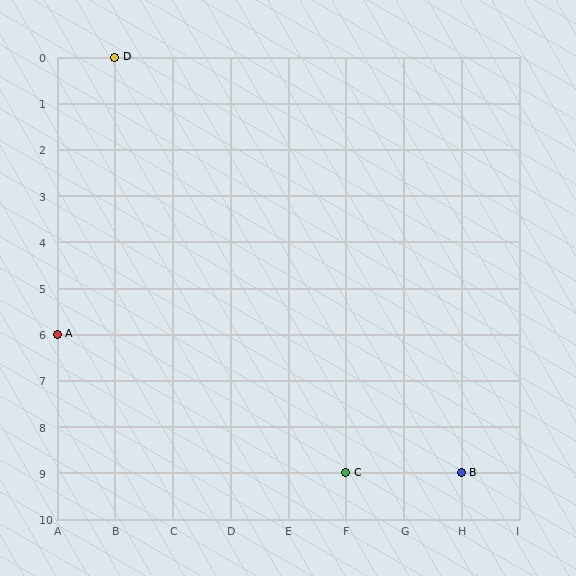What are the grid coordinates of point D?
Point D is at grid coordinates (B, 0).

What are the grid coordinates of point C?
Point C is at grid coordinates (F, 9).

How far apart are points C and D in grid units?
Points C and D are 4 columns and 9 rows apart (about 9.8 grid units diagonally).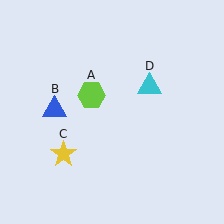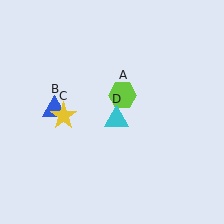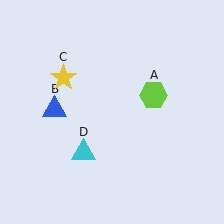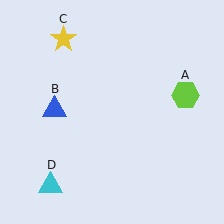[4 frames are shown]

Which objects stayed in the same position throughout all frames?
Blue triangle (object B) remained stationary.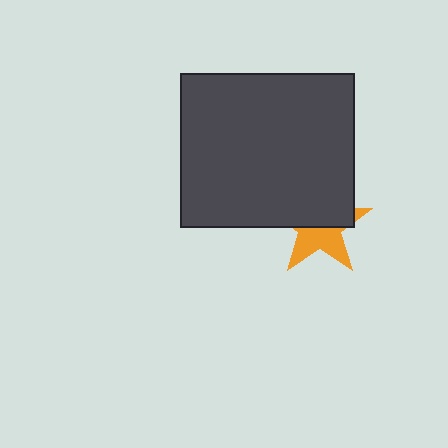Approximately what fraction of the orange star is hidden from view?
Roughly 53% of the orange star is hidden behind the dark gray rectangle.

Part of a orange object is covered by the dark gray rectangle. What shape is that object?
It is a star.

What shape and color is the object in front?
The object in front is a dark gray rectangle.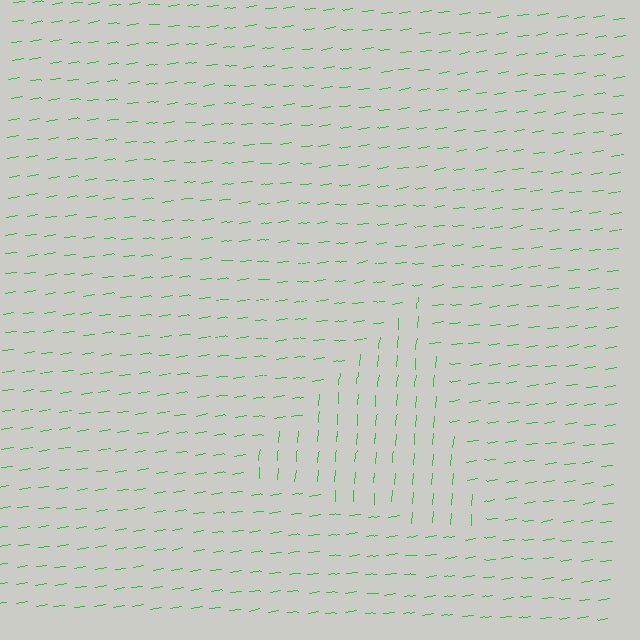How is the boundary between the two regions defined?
The boundary is defined purely by a change in line orientation (approximately 77 degrees difference). All lines are the same color and thickness.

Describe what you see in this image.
The image is filled with small green line segments. A triangle region in the image has lines oriented differently from the surrounding lines, creating a visible texture boundary.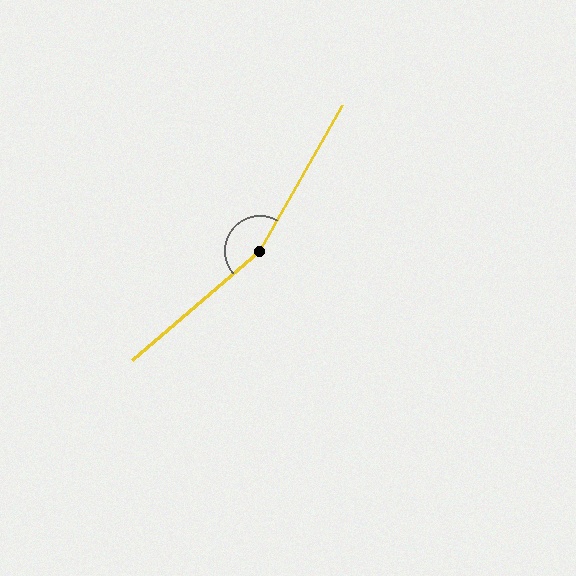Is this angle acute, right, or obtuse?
It is obtuse.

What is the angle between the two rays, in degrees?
Approximately 161 degrees.